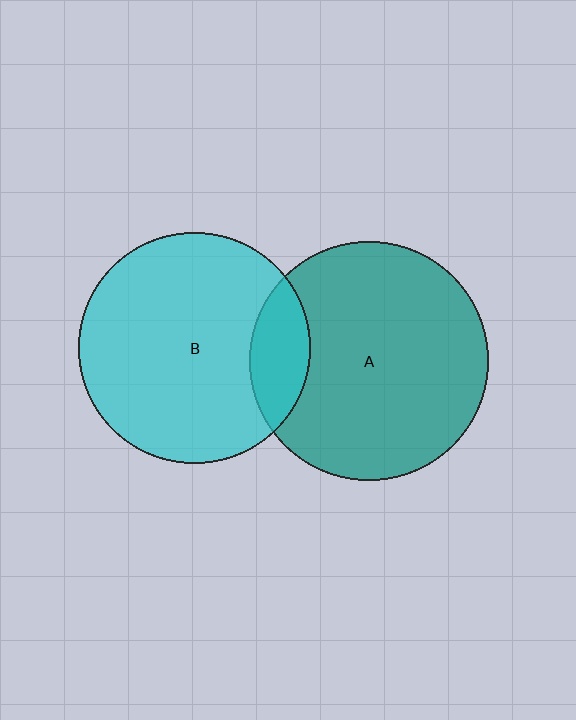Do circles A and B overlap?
Yes.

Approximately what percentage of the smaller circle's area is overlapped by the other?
Approximately 15%.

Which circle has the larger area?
Circle A (teal).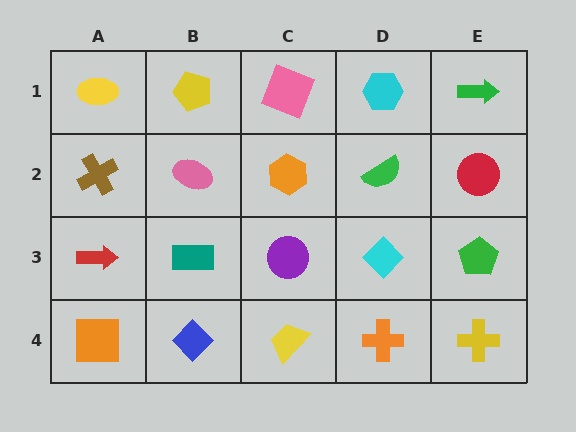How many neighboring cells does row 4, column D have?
3.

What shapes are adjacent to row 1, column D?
A green semicircle (row 2, column D), a pink square (row 1, column C), a green arrow (row 1, column E).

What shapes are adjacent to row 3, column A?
A brown cross (row 2, column A), an orange square (row 4, column A), a teal rectangle (row 3, column B).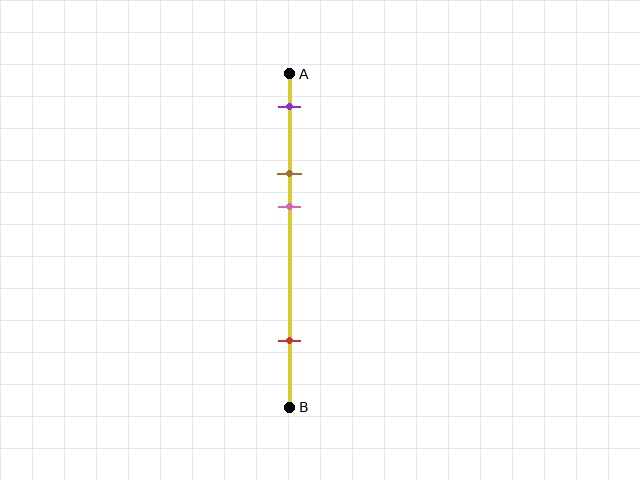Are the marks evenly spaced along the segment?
No, the marks are not evenly spaced.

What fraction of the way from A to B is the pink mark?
The pink mark is approximately 40% (0.4) of the way from A to B.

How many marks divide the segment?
There are 4 marks dividing the segment.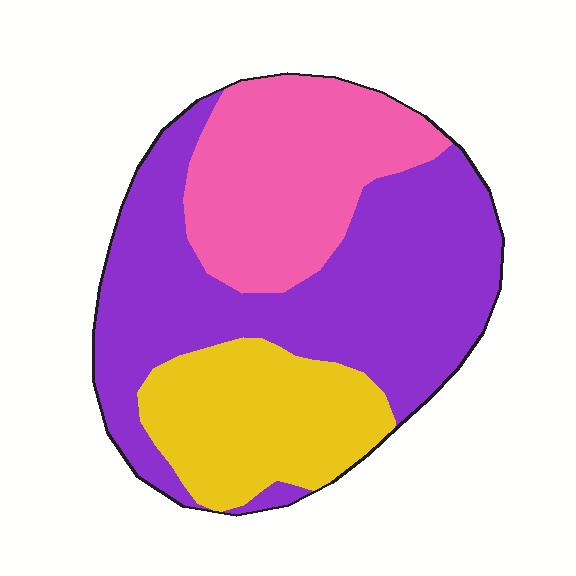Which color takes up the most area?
Purple, at roughly 50%.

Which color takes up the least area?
Yellow, at roughly 25%.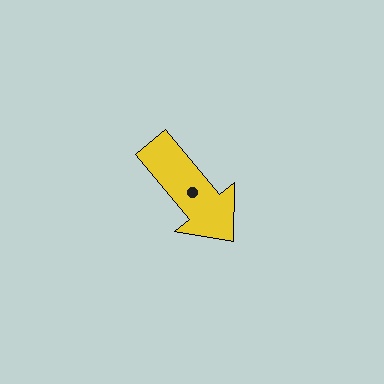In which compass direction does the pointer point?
Southeast.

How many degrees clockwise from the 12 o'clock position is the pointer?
Approximately 141 degrees.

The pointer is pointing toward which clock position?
Roughly 5 o'clock.